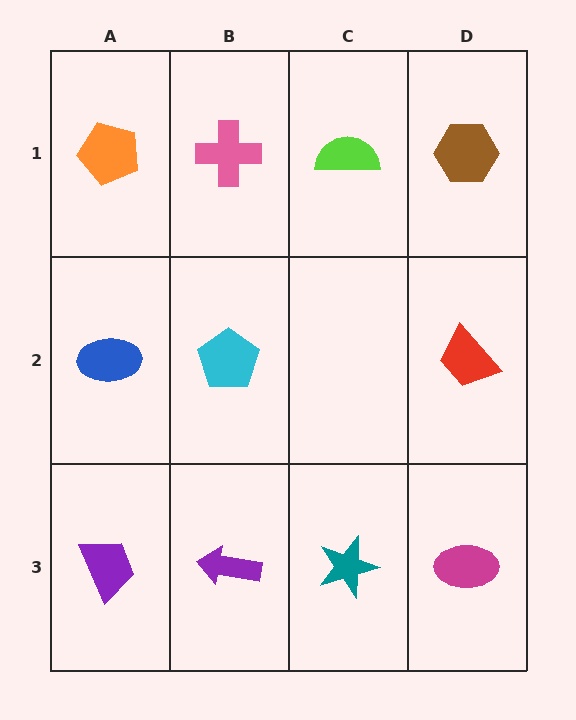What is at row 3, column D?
A magenta ellipse.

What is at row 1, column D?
A brown hexagon.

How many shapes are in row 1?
4 shapes.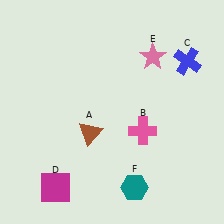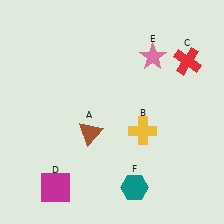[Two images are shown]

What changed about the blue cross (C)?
In Image 1, C is blue. In Image 2, it changed to red.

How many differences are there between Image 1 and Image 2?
There are 2 differences between the two images.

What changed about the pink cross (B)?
In Image 1, B is pink. In Image 2, it changed to yellow.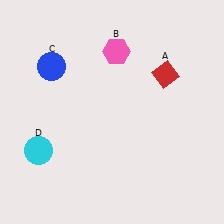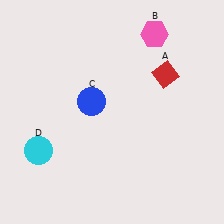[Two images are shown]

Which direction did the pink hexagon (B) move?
The pink hexagon (B) moved right.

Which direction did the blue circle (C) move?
The blue circle (C) moved right.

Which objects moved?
The objects that moved are: the pink hexagon (B), the blue circle (C).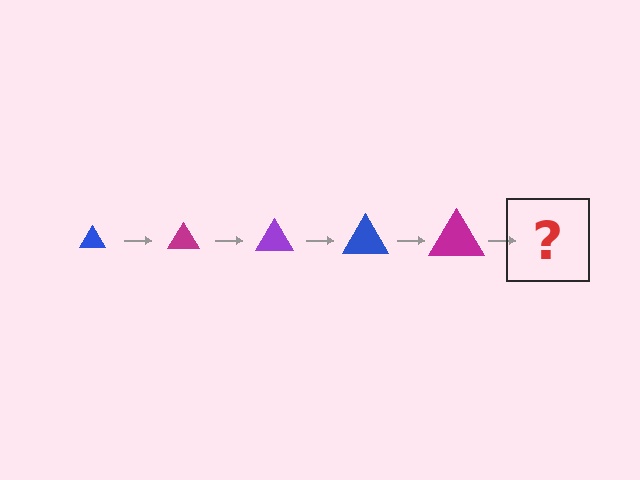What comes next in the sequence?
The next element should be a purple triangle, larger than the previous one.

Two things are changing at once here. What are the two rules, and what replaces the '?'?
The two rules are that the triangle grows larger each step and the color cycles through blue, magenta, and purple. The '?' should be a purple triangle, larger than the previous one.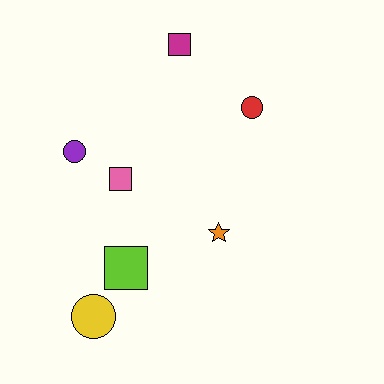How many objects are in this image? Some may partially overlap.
There are 7 objects.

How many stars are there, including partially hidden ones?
There is 1 star.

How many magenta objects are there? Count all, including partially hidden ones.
There is 1 magenta object.